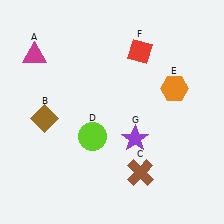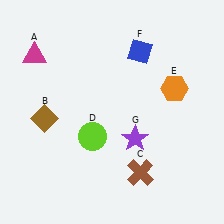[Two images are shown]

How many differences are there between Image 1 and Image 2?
There is 1 difference between the two images.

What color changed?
The diamond (F) changed from red in Image 1 to blue in Image 2.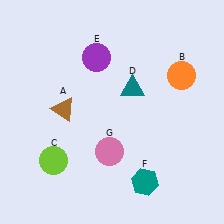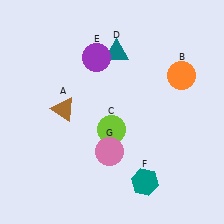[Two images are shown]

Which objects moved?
The objects that moved are: the lime circle (C), the teal triangle (D).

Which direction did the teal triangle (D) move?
The teal triangle (D) moved up.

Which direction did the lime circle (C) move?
The lime circle (C) moved right.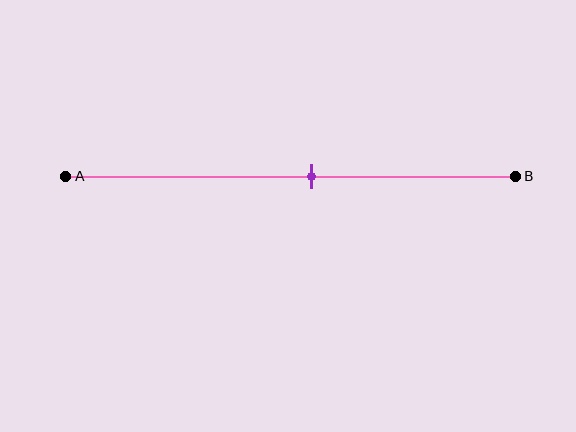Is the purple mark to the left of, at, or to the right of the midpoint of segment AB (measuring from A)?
The purple mark is to the right of the midpoint of segment AB.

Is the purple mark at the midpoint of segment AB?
No, the mark is at about 55% from A, not at the 50% midpoint.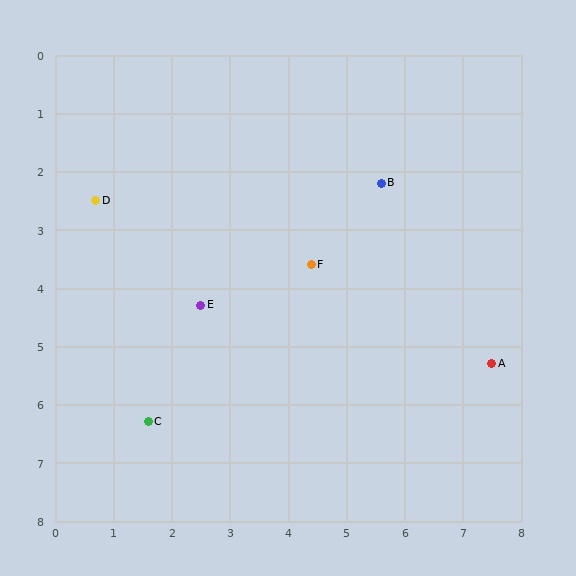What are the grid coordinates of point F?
Point F is at approximately (4.4, 3.6).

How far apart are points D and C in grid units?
Points D and C are about 3.9 grid units apart.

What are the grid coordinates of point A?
Point A is at approximately (7.5, 5.3).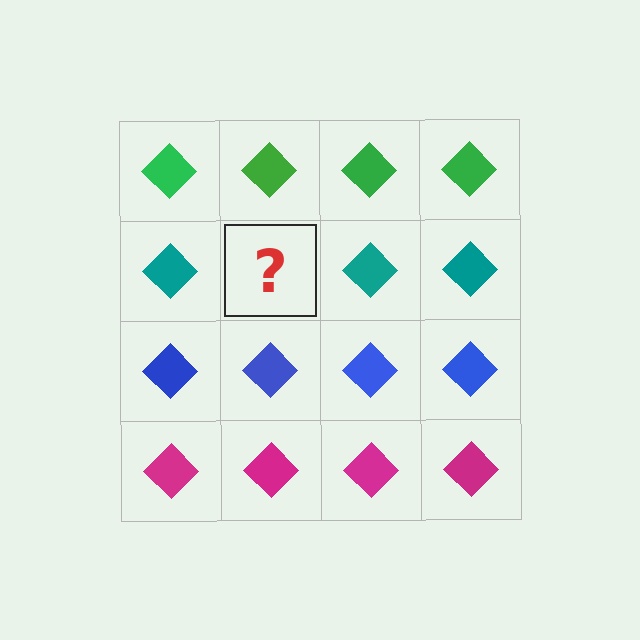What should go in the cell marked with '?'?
The missing cell should contain a teal diamond.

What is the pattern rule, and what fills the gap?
The rule is that each row has a consistent color. The gap should be filled with a teal diamond.